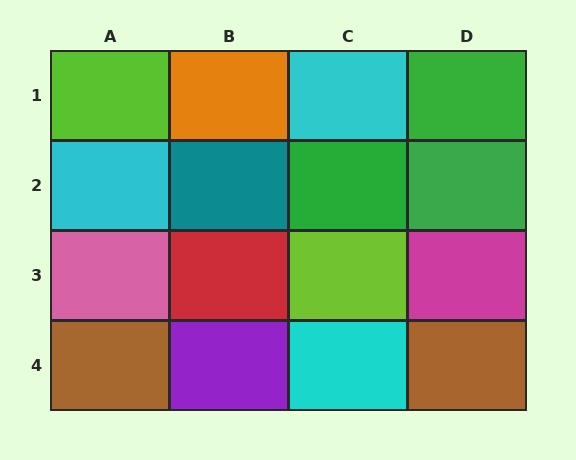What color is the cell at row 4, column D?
Brown.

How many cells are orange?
1 cell is orange.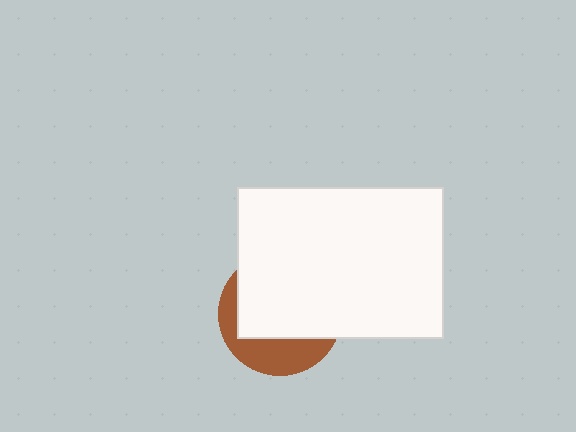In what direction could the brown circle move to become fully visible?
The brown circle could move down. That would shift it out from behind the white rectangle entirely.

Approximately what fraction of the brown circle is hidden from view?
Roughly 67% of the brown circle is hidden behind the white rectangle.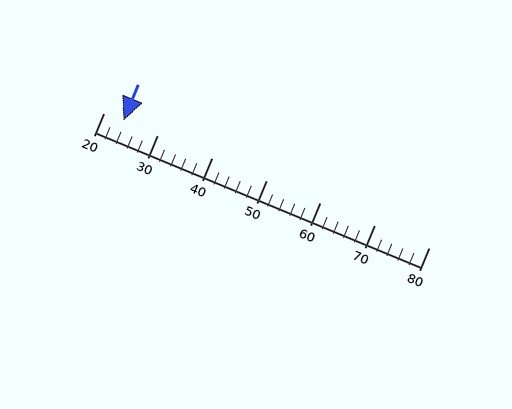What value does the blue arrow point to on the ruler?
The blue arrow points to approximately 24.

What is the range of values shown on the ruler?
The ruler shows values from 20 to 80.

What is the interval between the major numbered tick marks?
The major tick marks are spaced 10 units apart.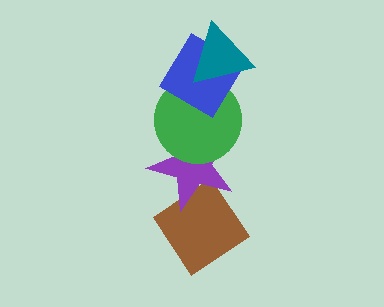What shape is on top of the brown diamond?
The purple star is on top of the brown diamond.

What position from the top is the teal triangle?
The teal triangle is 1st from the top.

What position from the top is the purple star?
The purple star is 4th from the top.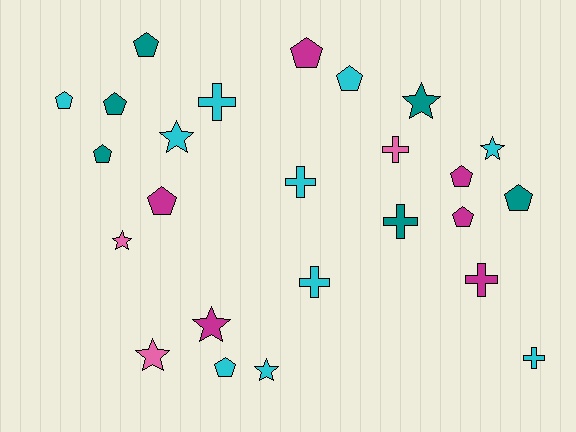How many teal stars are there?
There is 1 teal star.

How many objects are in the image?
There are 25 objects.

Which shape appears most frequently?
Pentagon, with 11 objects.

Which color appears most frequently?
Cyan, with 10 objects.